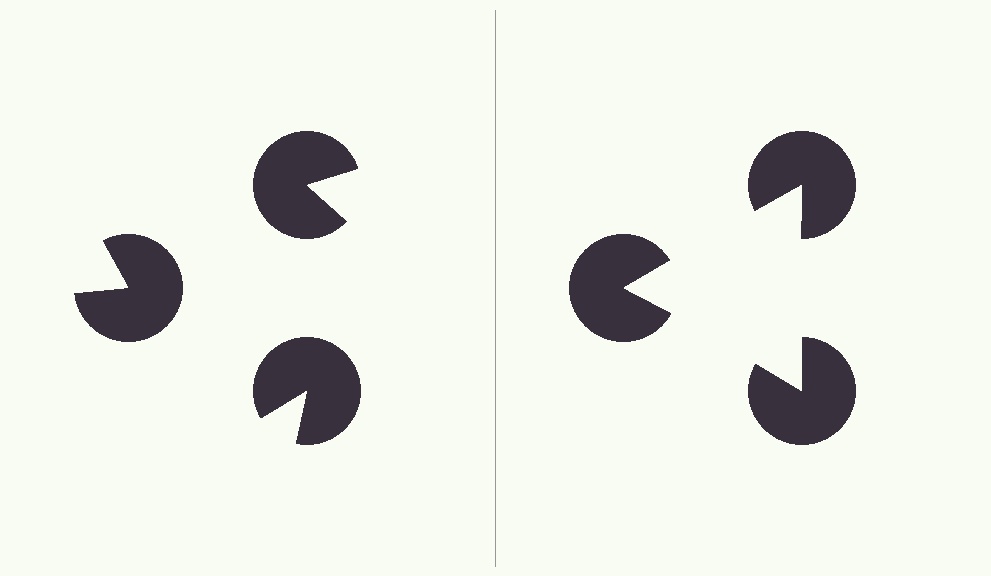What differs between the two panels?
The pac-man discs are positioned identically on both sides; only the wedge orientations differ. On the right they align to a triangle; on the left they are misaligned.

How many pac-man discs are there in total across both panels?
6 — 3 on each side.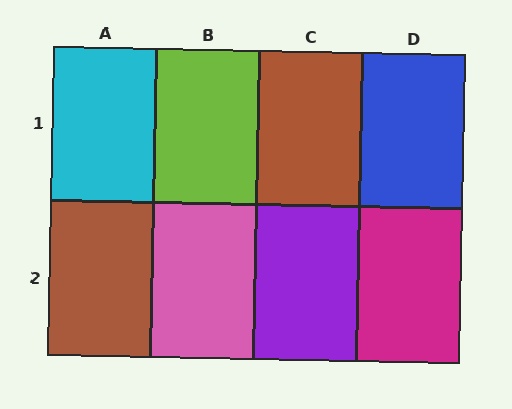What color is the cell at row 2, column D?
Magenta.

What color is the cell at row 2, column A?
Brown.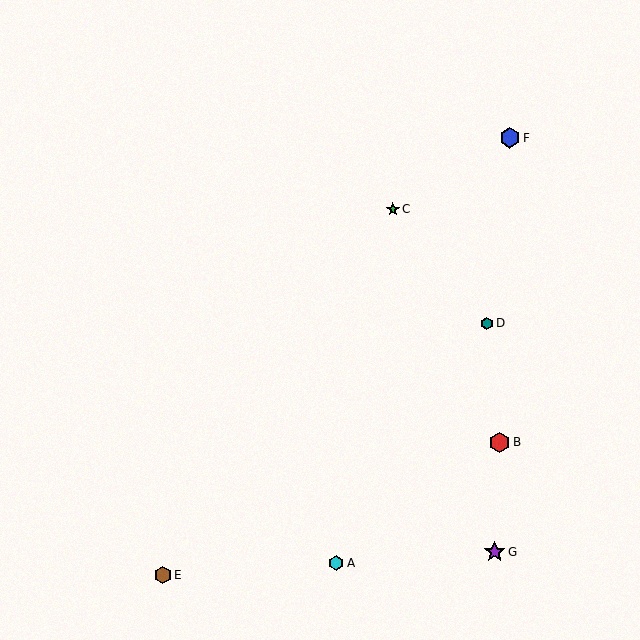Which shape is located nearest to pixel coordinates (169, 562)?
The brown hexagon (labeled E) at (163, 575) is nearest to that location.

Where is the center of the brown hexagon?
The center of the brown hexagon is at (163, 575).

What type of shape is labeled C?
Shape C is a green star.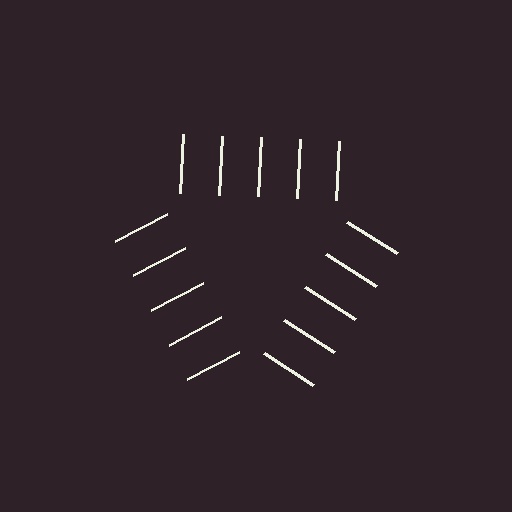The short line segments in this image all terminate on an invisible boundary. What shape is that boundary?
An illusory triangle — the line segments terminate on its edges but no continuous stroke is drawn.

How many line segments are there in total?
15 — 5 along each of the 3 edges.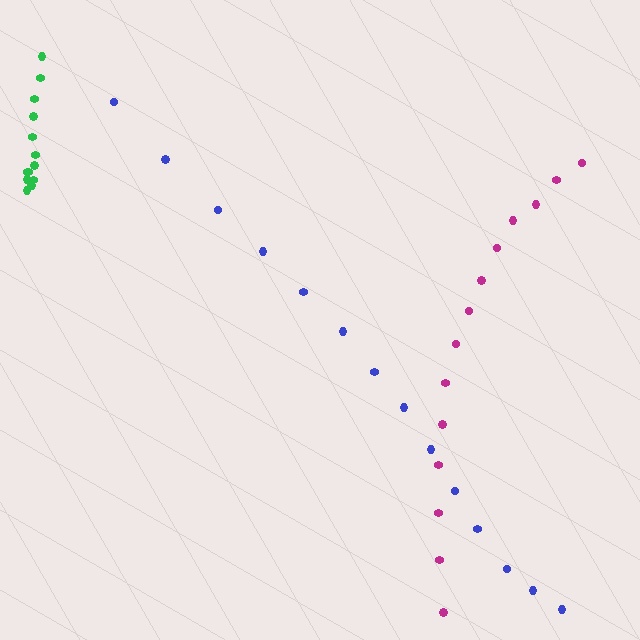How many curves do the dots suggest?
There are 3 distinct paths.